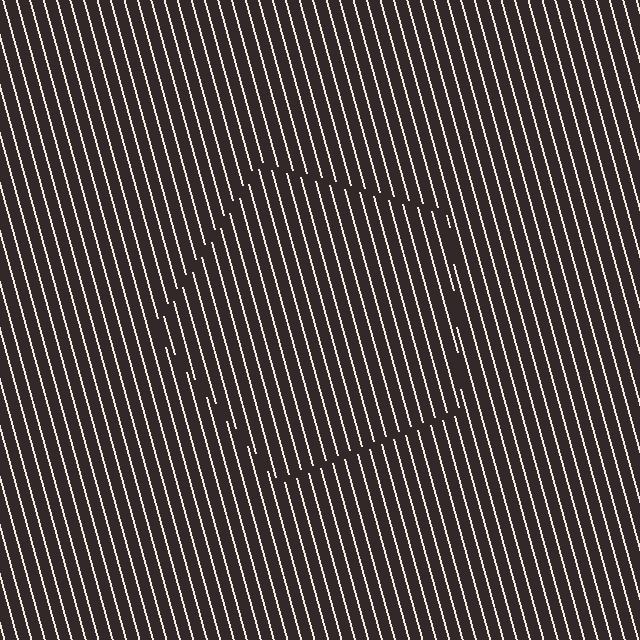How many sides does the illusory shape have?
5 sides — the line-ends trace a pentagon.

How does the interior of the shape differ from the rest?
The interior of the shape contains the same grating, shifted by half a period — the contour is defined by the phase discontinuity where line-ends from the inner and outer gratings abut.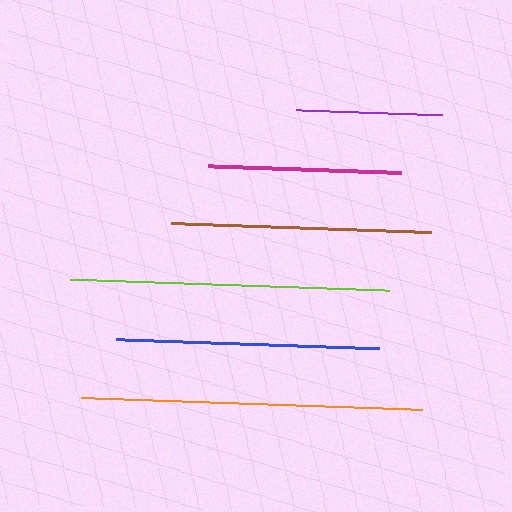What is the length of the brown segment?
The brown segment is approximately 259 pixels long.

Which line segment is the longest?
The orange line is the longest at approximately 340 pixels.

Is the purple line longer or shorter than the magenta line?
The magenta line is longer than the purple line.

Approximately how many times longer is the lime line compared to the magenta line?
The lime line is approximately 1.6 times the length of the magenta line.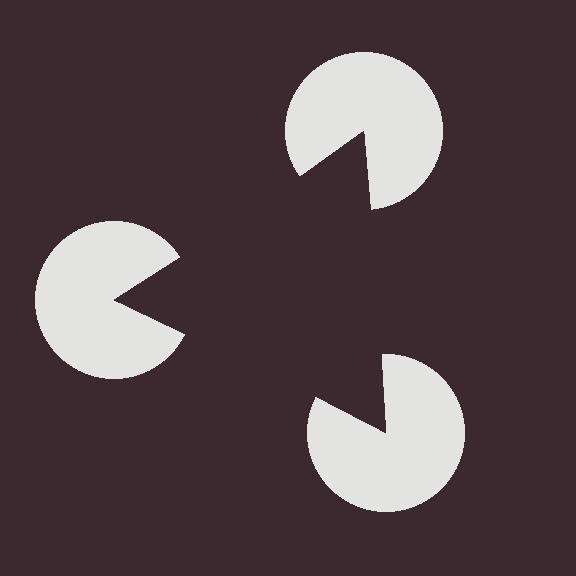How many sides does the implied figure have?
3 sides.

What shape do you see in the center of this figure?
An illusory triangle — its edges are inferred from the aligned wedge cuts in the pac-man discs, not physically drawn.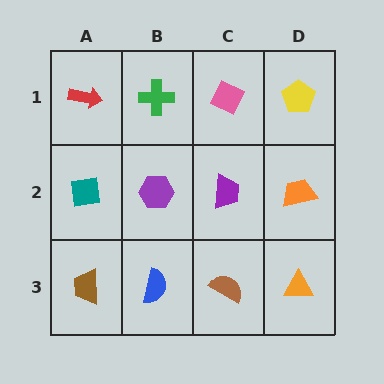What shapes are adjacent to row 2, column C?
A pink diamond (row 1, column C), a brown semicircle (row 3, column C), a purple hexagon (row 2, column B), an orange trapezoid (row 2, column D).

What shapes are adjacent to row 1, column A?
A teal square (row 2, column A), a green cross (row 1, column B).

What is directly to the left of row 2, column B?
A teal square.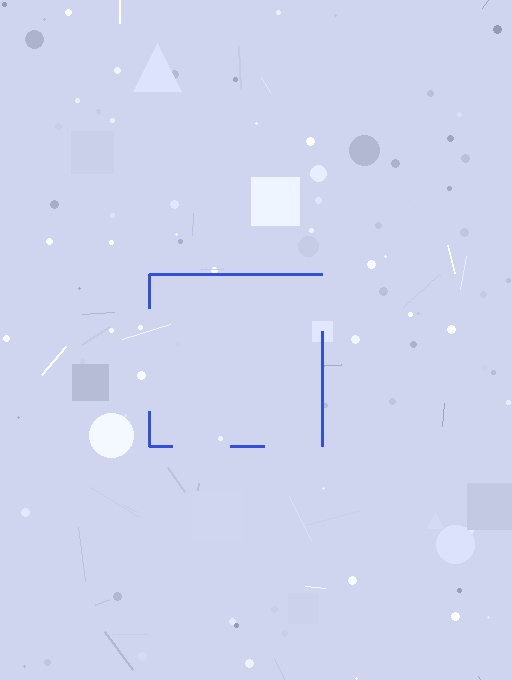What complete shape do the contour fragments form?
The contour fragments form a square.